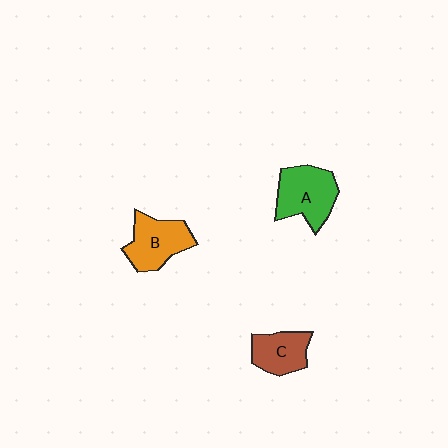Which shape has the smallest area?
Shape C (brown).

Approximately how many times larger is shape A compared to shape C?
Approximately 1.4 times.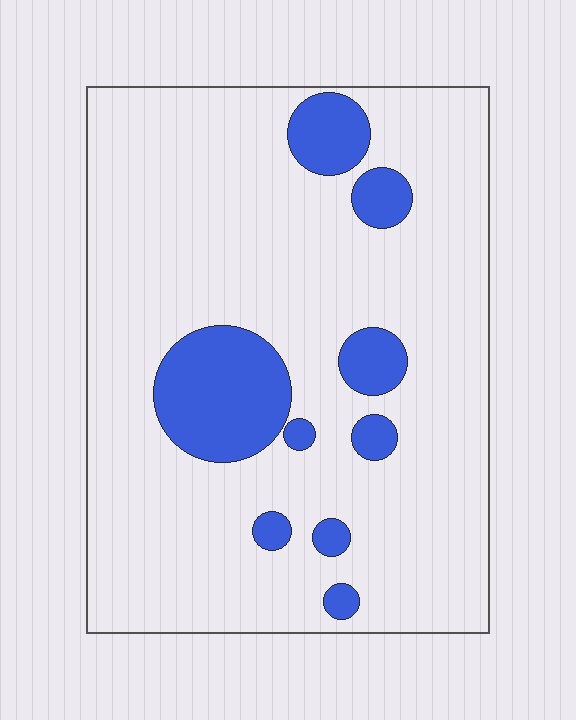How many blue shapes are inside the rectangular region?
9.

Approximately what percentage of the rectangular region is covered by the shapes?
Approximately 15%.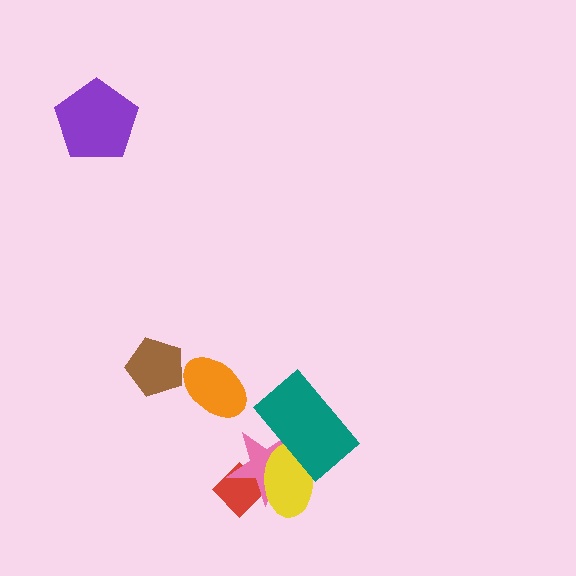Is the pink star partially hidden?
Yes, it is partially covered by another shape.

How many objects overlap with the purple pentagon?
0 objects overlap with the purple pentagon.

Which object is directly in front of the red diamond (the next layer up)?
The pink star is directly in front of the red diamond.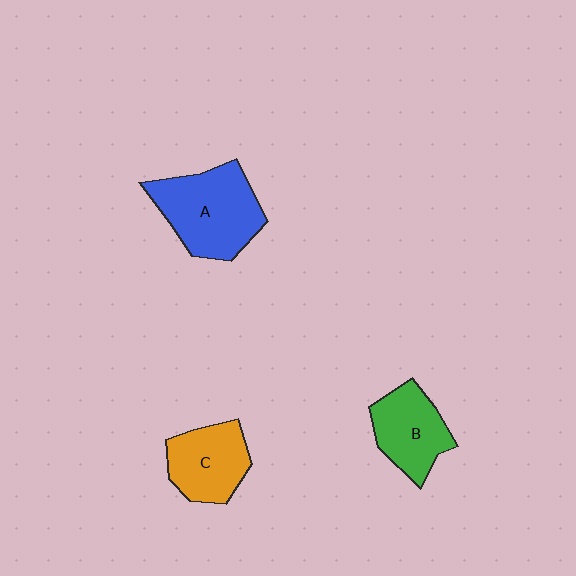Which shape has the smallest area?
Shape C (orange).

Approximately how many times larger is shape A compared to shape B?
Approximately 1.4 times.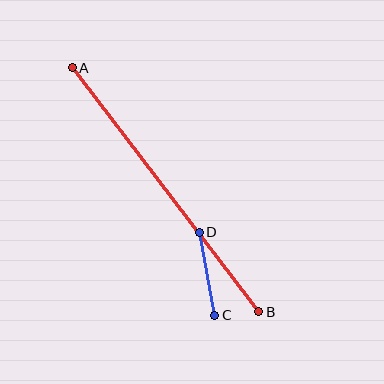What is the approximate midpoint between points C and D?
The midpoint is at approximately (207, 274) pixels.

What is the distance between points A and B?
The distance is approximately 307 pixels.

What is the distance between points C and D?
The distance is approximately 84 pixels.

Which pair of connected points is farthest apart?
Points A and B are farthest apart.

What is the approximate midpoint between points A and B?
The midpoint is at approximately (165, 190) pixels.